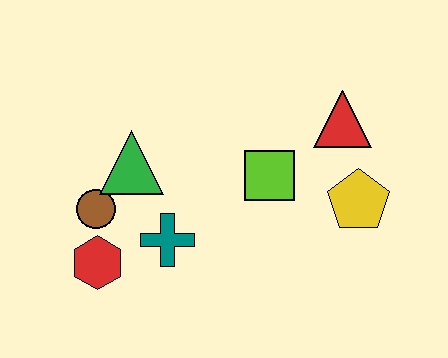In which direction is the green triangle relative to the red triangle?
The green triangle is to the left of the red triangle.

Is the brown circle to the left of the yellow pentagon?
Yes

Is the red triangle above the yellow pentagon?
Yes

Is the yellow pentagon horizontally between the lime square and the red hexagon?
No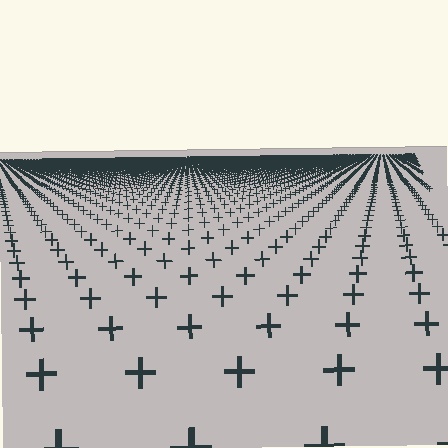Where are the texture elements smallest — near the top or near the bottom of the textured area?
Near the top.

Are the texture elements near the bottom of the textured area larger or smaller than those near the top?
Larger. Near the bottom, elements are closer to the viewer and appear at a bigger on-screen size.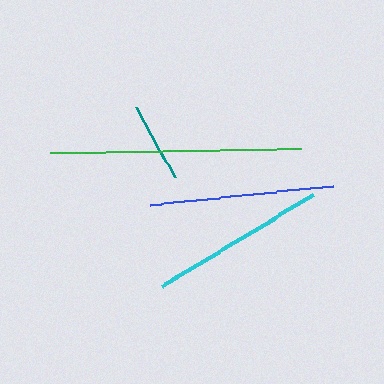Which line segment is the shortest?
The teal line is the shortest at approximately 81 pixels.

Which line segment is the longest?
The green line is the longest at approximately 251 pixels.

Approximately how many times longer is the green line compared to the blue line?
The green line is approximately 1.4 times the length of the blue line.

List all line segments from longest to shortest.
From longest to shortest: green, blue, cyan, teal.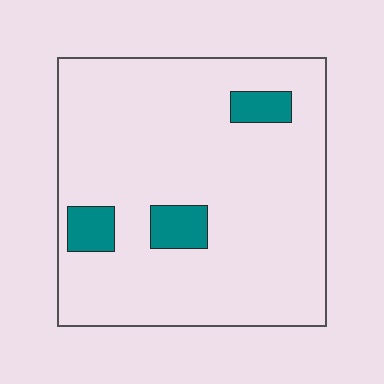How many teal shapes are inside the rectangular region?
3.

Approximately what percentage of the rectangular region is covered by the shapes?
Approximately 10%.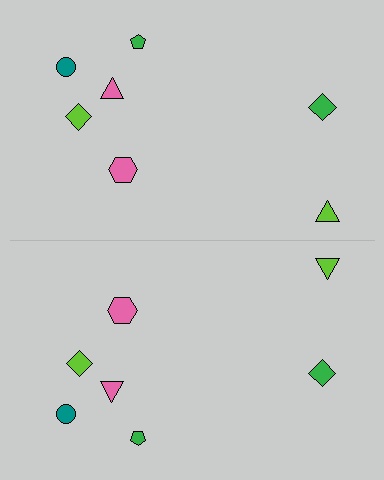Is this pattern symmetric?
Yes, this pattern has bilateral (reflection) symmetry.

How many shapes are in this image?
There are 14 shapes in this image.